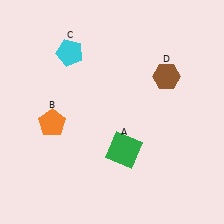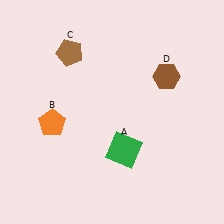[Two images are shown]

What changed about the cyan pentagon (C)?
In Image 1, C is cyan. In Image 2, it changed to brown.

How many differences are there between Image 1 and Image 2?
There is 1 difference between the two images.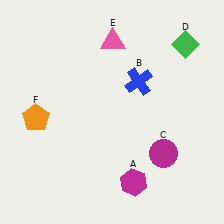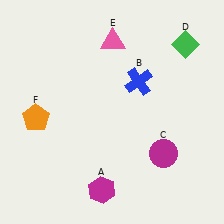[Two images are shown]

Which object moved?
The magenta hexagon (A) moved left.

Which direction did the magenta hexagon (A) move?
The magenta hexagon (A) moved left.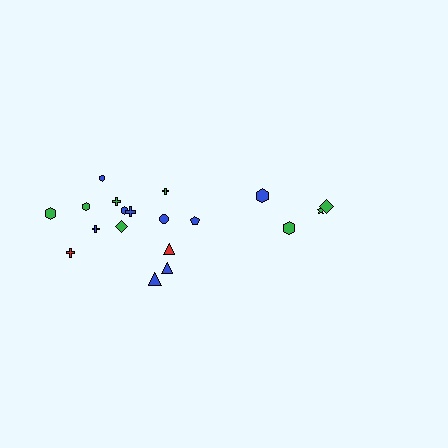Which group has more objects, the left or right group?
The left group.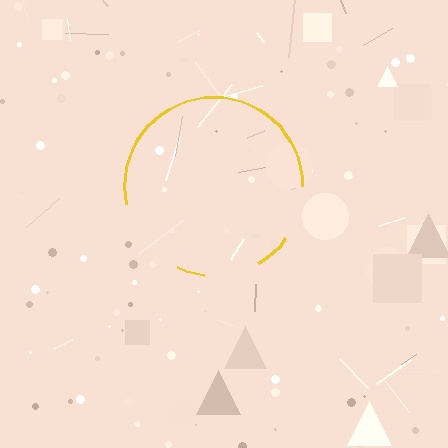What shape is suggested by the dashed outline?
The dashed outline suggests a circle.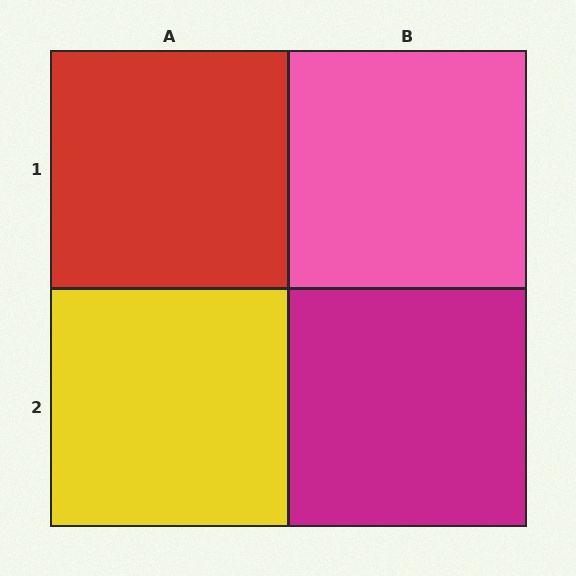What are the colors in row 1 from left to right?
Red, pink.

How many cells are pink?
1 cell is pink.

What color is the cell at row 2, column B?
Magenta.